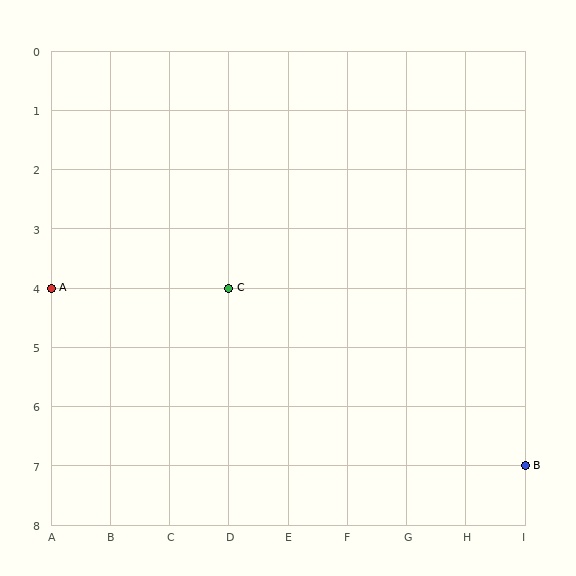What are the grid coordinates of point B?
Point B is at grid coordinates (I, 7).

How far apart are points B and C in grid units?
Points B and C are 5 columns and 3 rows apart (about 5.8 grid units diagonally).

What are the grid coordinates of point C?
Point C is at grid coordinates (D, 4).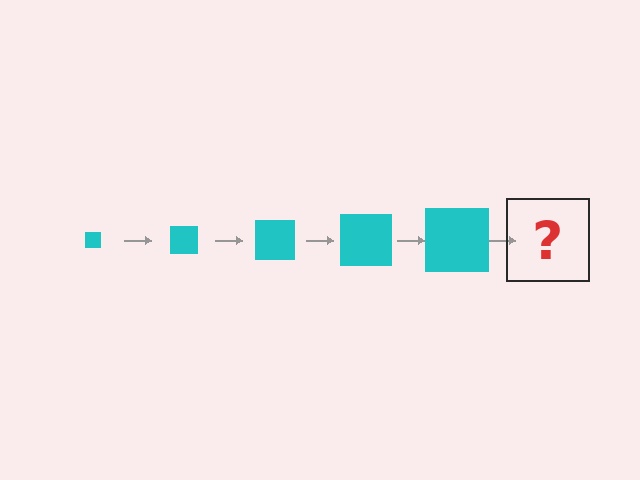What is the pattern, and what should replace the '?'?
The pattern is that the square gets progressively larger each step. The '?' should be a cyan square, larger than the previous one.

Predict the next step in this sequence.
The next step is a cyan square, larger than the previous one.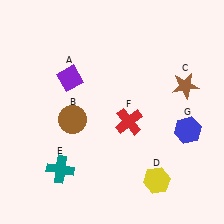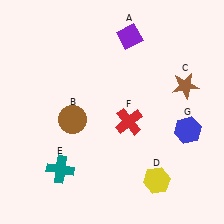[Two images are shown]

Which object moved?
The purple diamond (A) moved right.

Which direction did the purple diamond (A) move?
The purple diamond (A) moved right.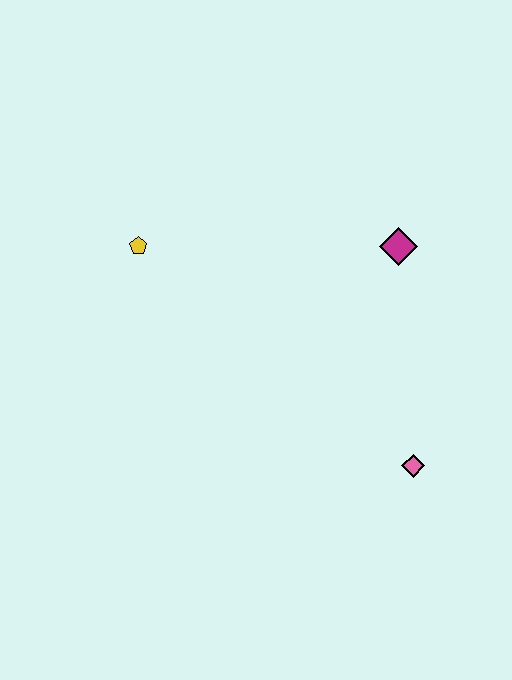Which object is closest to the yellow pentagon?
The magenta diamond is closest to the yellow pentagon.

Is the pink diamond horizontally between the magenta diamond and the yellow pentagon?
No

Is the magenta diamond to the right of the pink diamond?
No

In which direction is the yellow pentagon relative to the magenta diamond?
The yellow pentagon is to the left of the magenta diamond.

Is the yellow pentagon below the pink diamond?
No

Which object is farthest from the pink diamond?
The yellow pentagon is farthest from the pink diamond.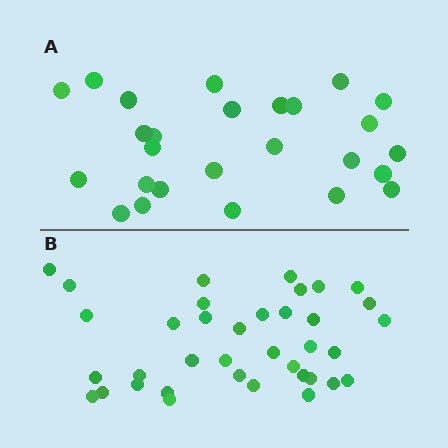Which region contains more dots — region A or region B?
Region B (the bottom region) has more dots.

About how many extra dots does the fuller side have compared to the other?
Region B has roughly 12 or so more dots than region A.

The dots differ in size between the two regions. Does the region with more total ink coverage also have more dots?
No. Region A has more total ink coverage because its dots are larger, but region B actually contains more individual dots. Total area can be misleading — the number of items is what matters here.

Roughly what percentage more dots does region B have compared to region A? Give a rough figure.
About 40% more.